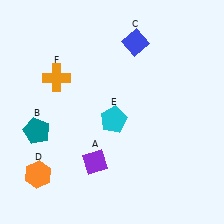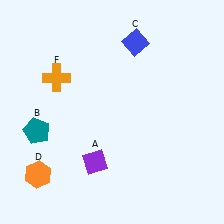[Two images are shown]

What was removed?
The cyan pentagon (E) was removed in Image 2.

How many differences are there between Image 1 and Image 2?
There is 1 difference between the two images.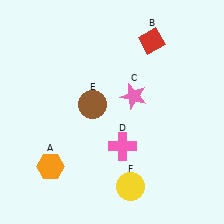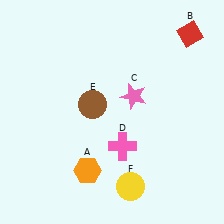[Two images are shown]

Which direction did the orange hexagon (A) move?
The orange hexagon (A) moved right.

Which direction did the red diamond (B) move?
The red diamond (B) moved right.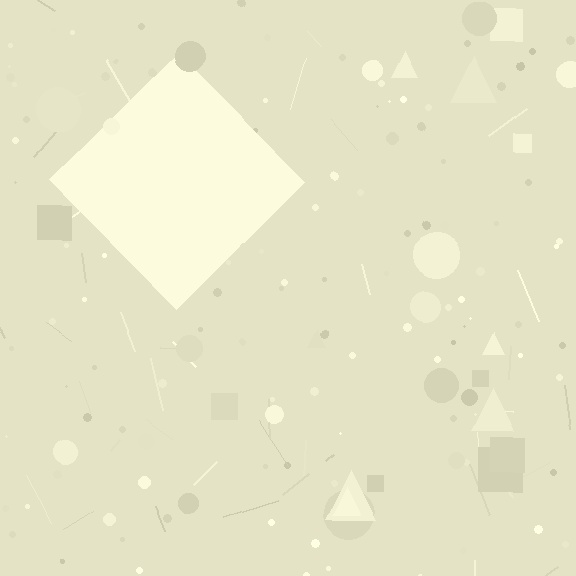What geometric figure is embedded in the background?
A diamond is embedded in the background.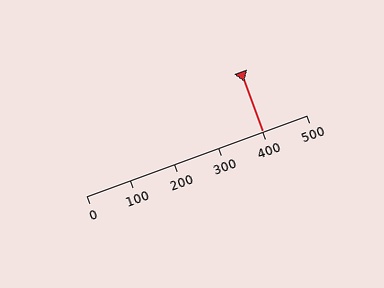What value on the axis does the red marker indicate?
The marker indicates approximately 400.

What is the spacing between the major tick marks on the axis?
The major ticks are spaced 100 apart.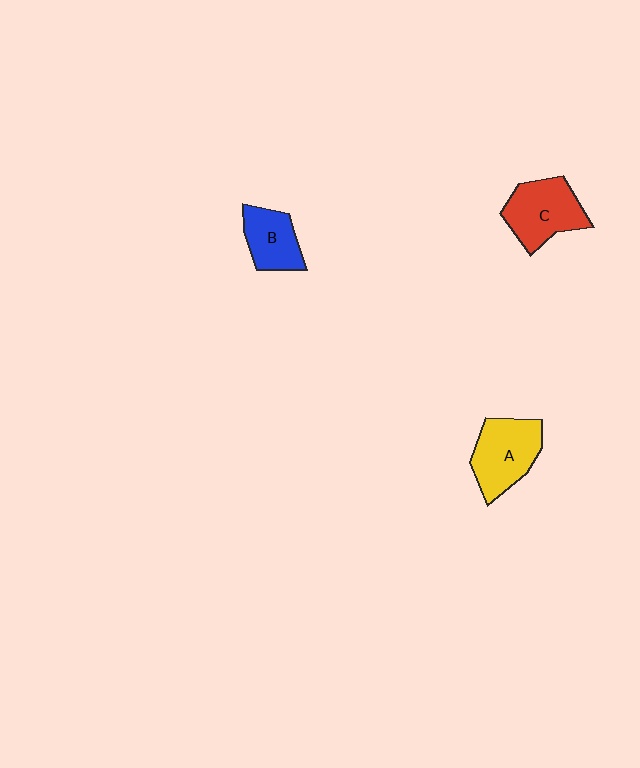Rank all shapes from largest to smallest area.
From largest to smallest: A (yellow), C (red), B (blue).